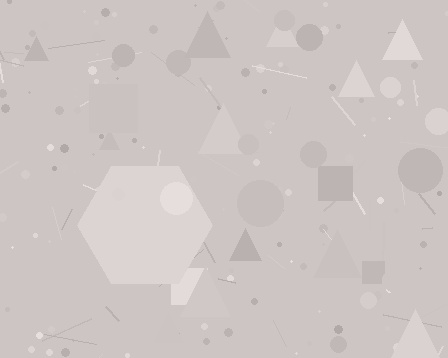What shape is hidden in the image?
A hexagon is hidden in the image.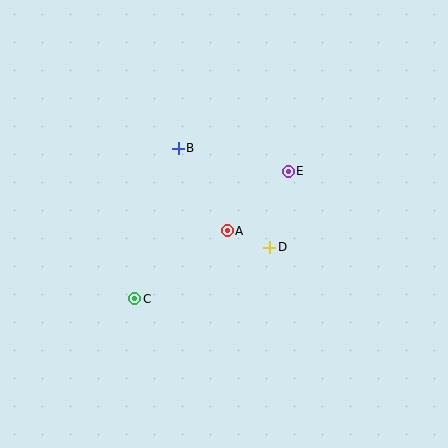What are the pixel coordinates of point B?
Point B is at (178, 148).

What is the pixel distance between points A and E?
The distance between A and E is 85 pixels.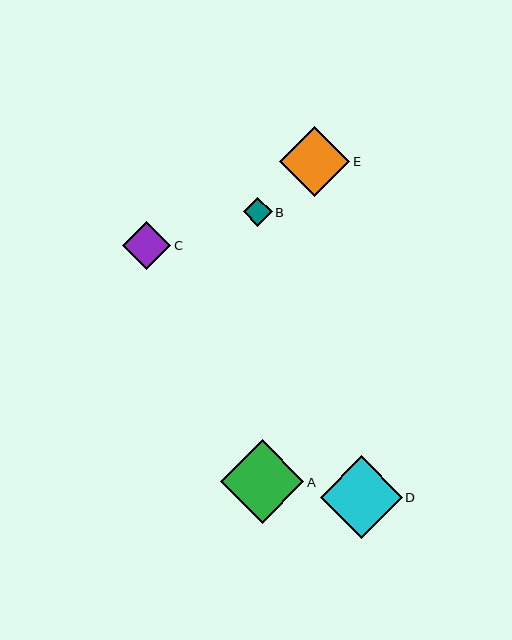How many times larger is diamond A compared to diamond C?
Diamond A is approximately 1.7 times the size of diamond C.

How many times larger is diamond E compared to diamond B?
Diamond E is approximately 2.4 times the size of diamond B.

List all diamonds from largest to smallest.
From largest to smallest: A, D, E, C, B.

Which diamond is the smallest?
Diamond B is the smallest with a size of approximately 29 pixels.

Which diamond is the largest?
Diamond A is the largest with a size of approximately 83 pixels.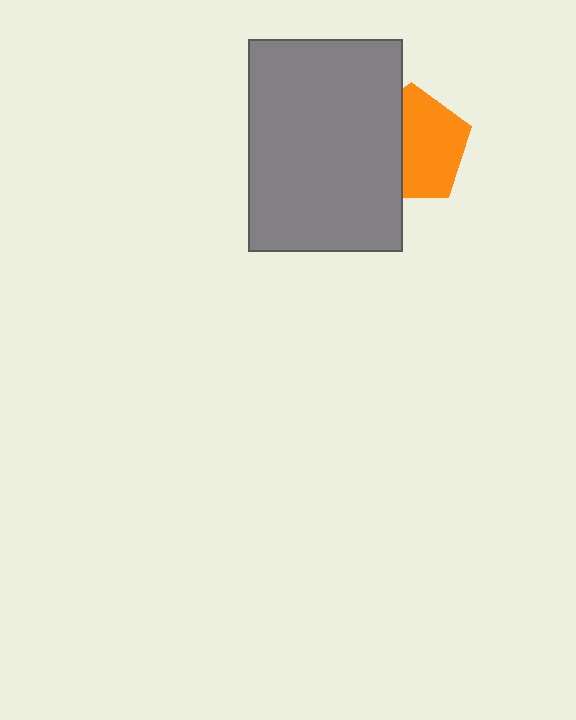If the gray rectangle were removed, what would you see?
You would see the complete orange pentagon.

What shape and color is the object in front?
The object in front is a gray rectangle.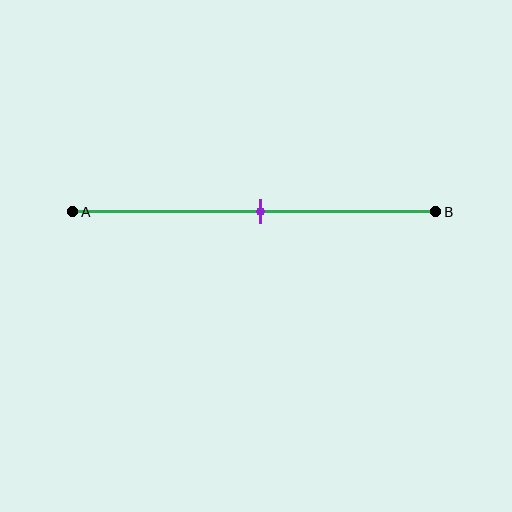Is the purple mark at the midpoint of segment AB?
Yes, the mark is approximately at the midpoint.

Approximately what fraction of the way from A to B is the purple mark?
The purple mark is approximately 50% of the way from A to B.